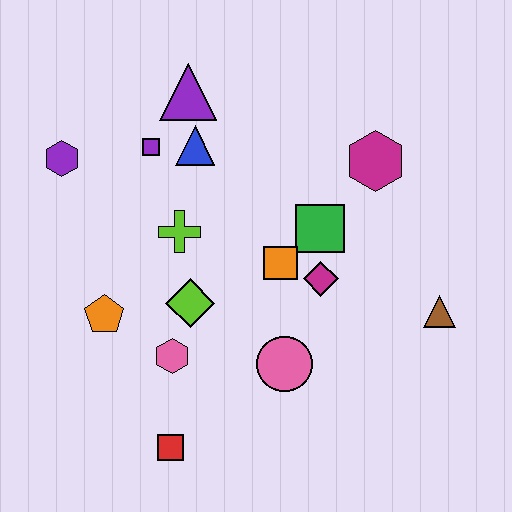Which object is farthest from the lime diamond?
The brown triangle is farthest from the lime diamond.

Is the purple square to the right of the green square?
No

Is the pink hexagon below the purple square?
Yes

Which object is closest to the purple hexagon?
The purple square is closest to the purple hexagon.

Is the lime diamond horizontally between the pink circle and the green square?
No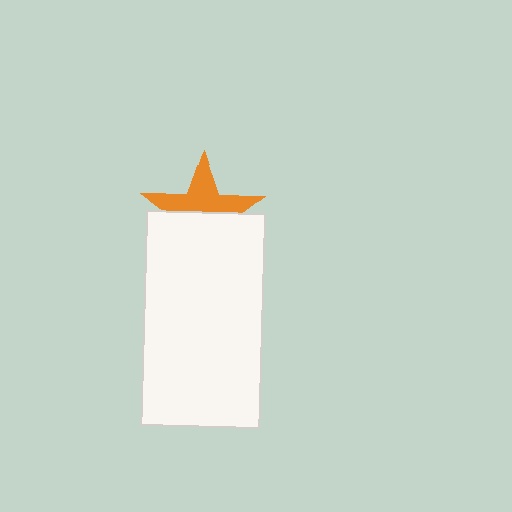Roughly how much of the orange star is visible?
About half of it is visible (roughly 50%).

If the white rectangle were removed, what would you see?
You would see the complete orange star.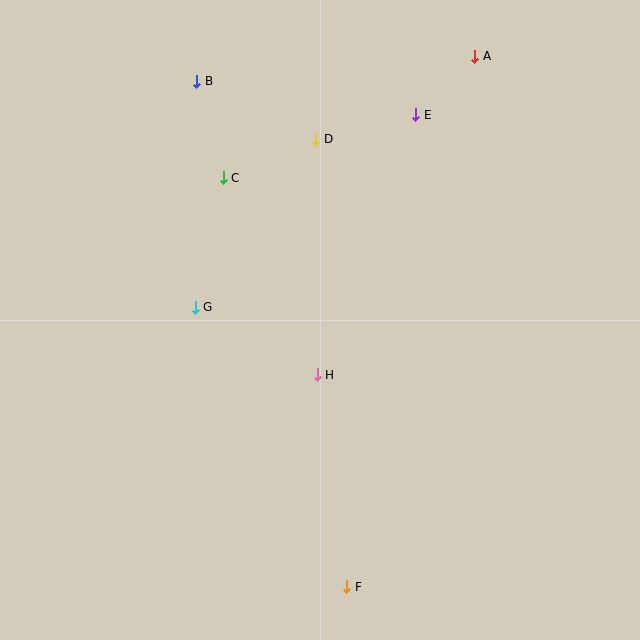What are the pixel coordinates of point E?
Point E is at (416, 115).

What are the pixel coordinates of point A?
Point A is at (475, 56).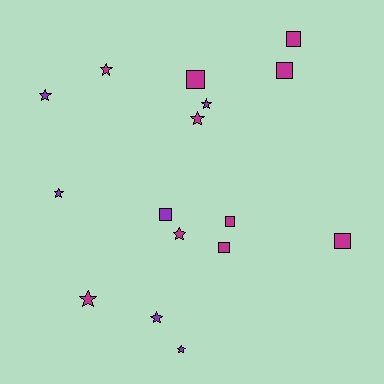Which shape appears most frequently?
Star, with 9 objects.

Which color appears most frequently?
Magenta, with 10 objects.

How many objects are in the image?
There are 16 objects.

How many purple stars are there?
There are 5 purple stars.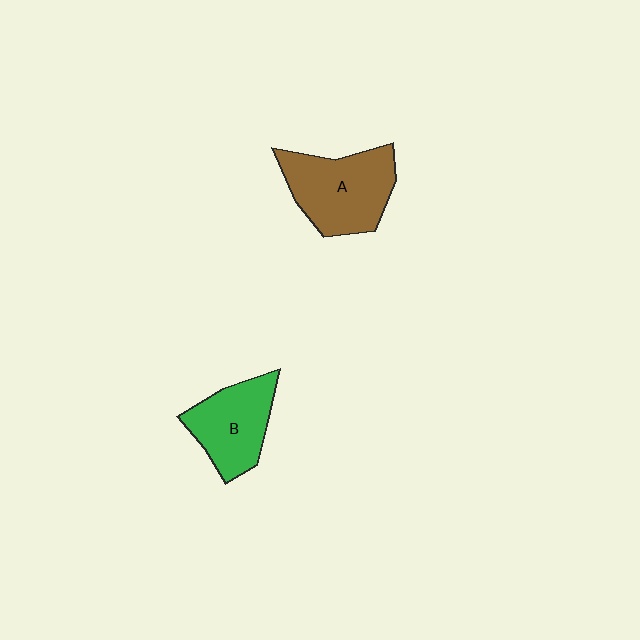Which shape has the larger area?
Shape A (brown).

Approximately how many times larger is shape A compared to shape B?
Approximately 1.2 times.